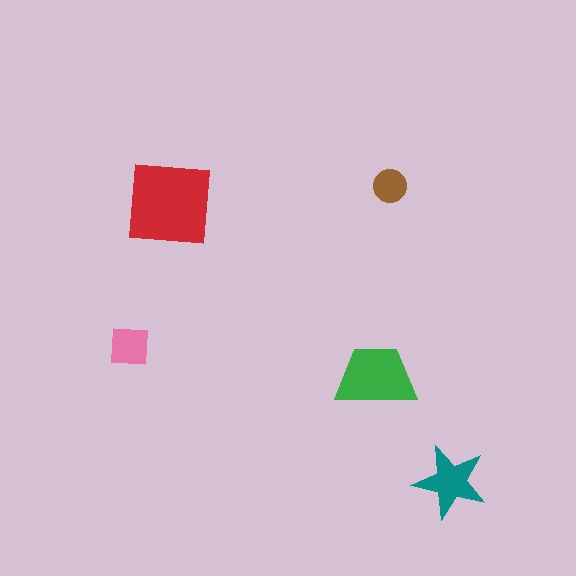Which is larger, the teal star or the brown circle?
The teal star.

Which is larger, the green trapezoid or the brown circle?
The green trapezoid.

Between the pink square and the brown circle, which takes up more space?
The pink square.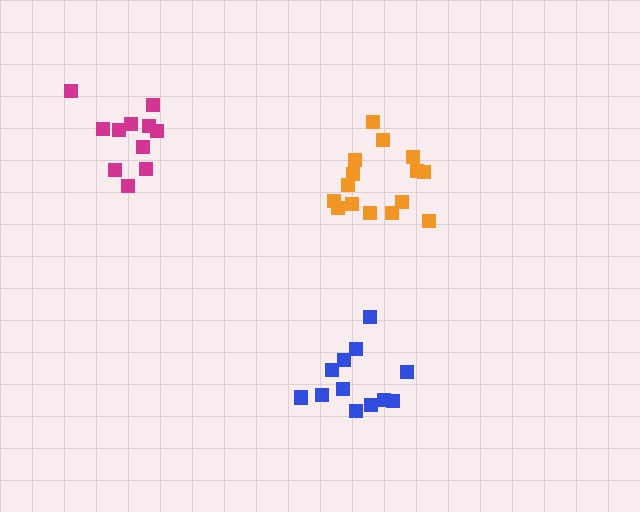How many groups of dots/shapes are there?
There are 3 groups.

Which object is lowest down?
The blue cluster is bottommost.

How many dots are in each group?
Group 1: 12 dots, Group 2: 15 dots, Group 3: 11 dots (38 total).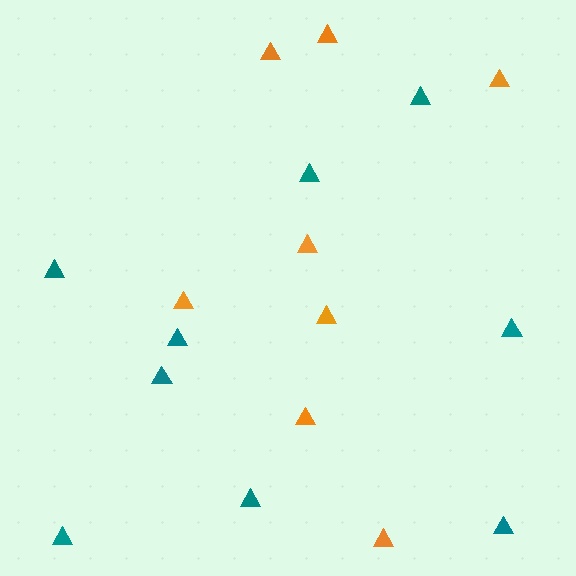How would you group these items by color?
There are 2 groups: one group of orange triangles (8) and one group of teal triangles (9).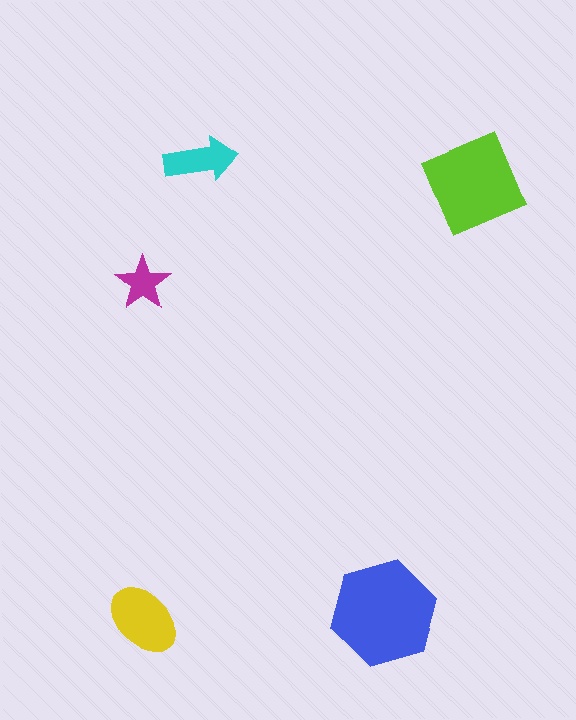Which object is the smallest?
The magenta star.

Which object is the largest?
The blue hexagon.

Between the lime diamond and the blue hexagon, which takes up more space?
The blue hexagon.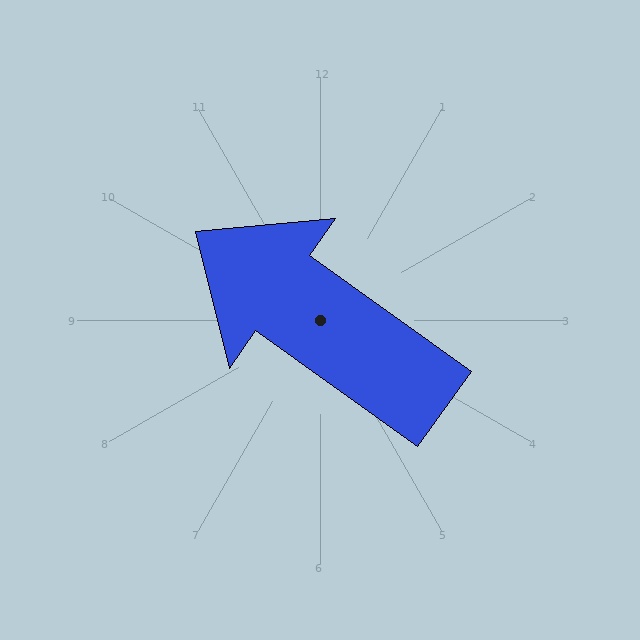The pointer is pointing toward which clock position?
Roughly 10 o'clock.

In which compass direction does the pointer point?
Northwest.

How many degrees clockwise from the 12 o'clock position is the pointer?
Approximately 305 degrees.